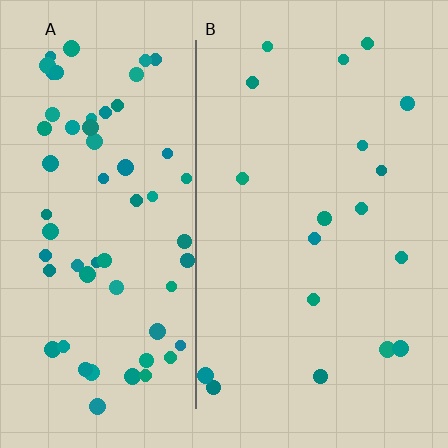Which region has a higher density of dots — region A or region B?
A (the left).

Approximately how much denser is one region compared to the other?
Approximately 3.5× — region A over region B.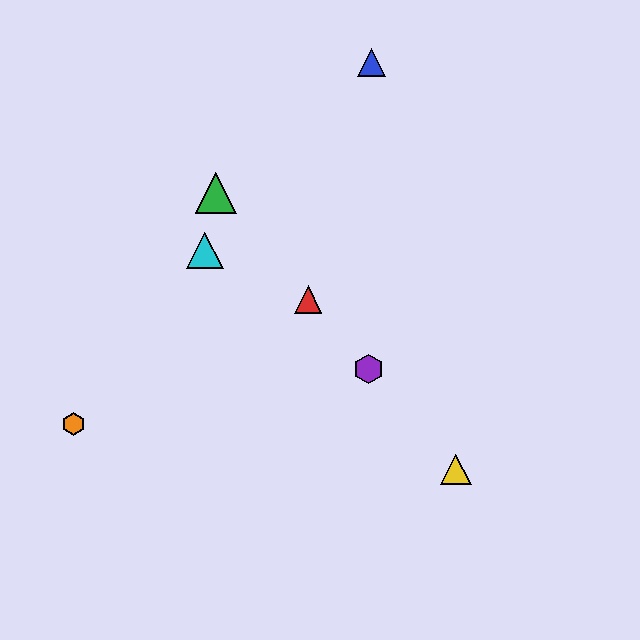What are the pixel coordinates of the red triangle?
The red triangle is at (308, 300).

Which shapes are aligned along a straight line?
The red triangle, the green triangle, the yellow triangle, the purple hexagon are aligned along a straight line.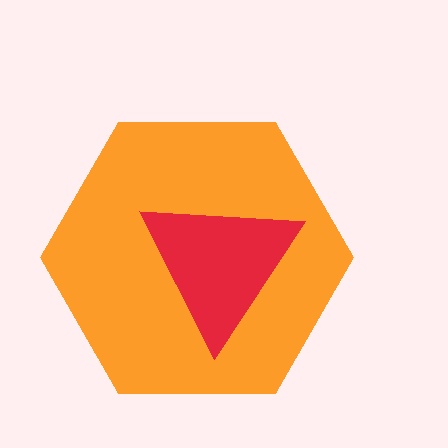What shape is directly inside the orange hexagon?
The red triangle.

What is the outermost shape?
The orange hexagon.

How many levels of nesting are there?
2.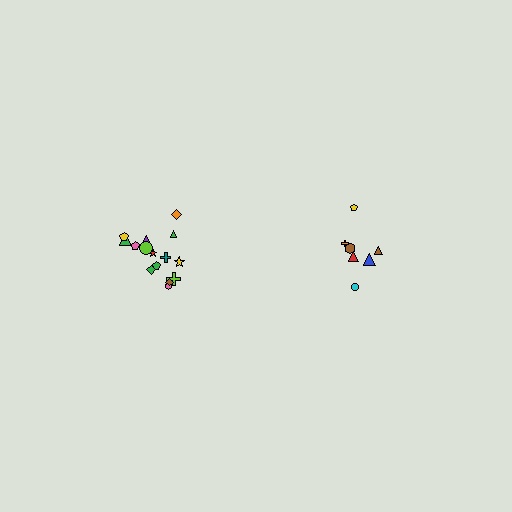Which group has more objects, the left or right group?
The left group.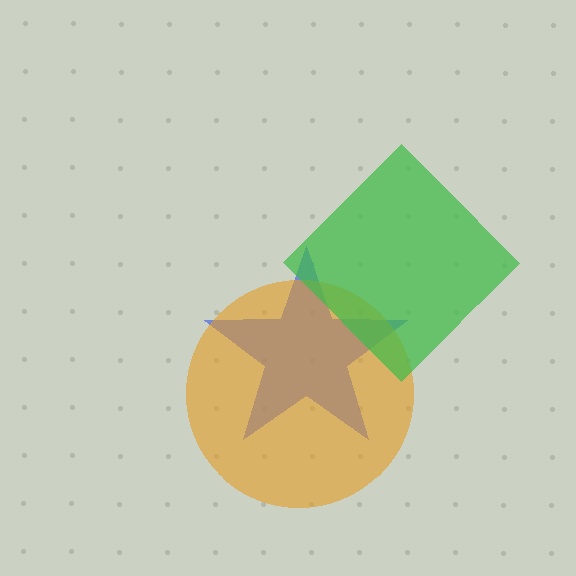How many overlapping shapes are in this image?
There are 3 overlapping shapes in the image.